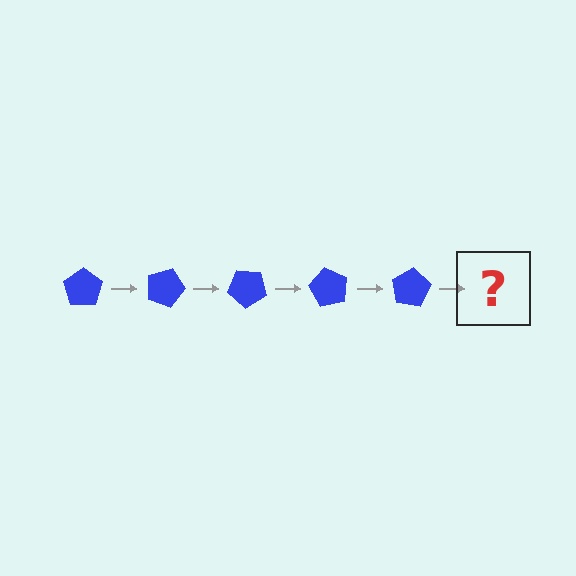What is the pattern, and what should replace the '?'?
The pattern is that the pentagon rotates 20 degrees each step. The '?' should be a blue pentagon rotated 100 degrees.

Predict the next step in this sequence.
The next step is a blue pentagon rotated 100 degrees.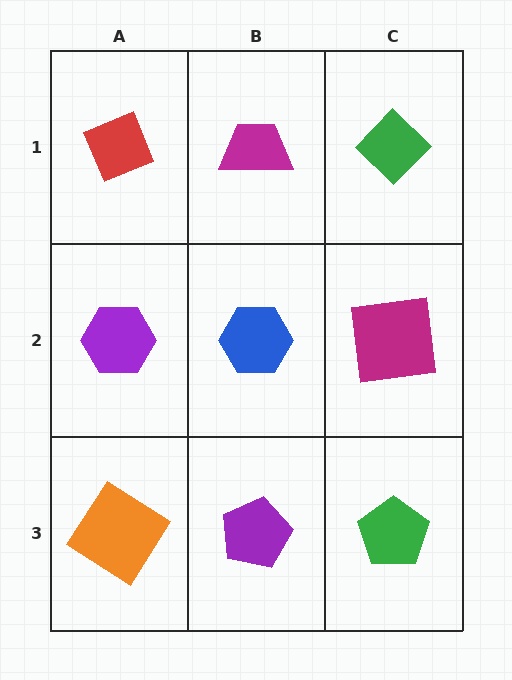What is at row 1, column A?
A red diamond.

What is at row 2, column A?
A purple hexagon.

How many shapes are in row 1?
3 shapes.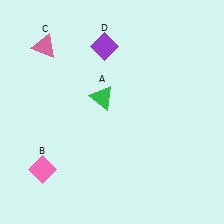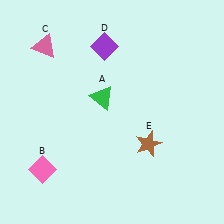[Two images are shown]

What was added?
A brown star (E) was added in Image 2.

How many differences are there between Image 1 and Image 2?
There is 1 difference between the two images.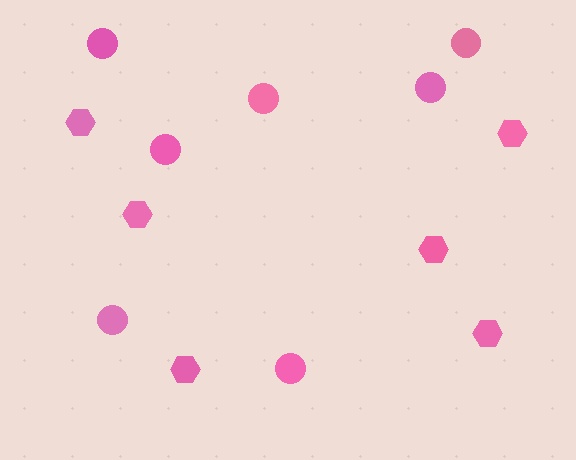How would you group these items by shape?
There are 2 groups: one group of hexagons (6) and one group of circles (7).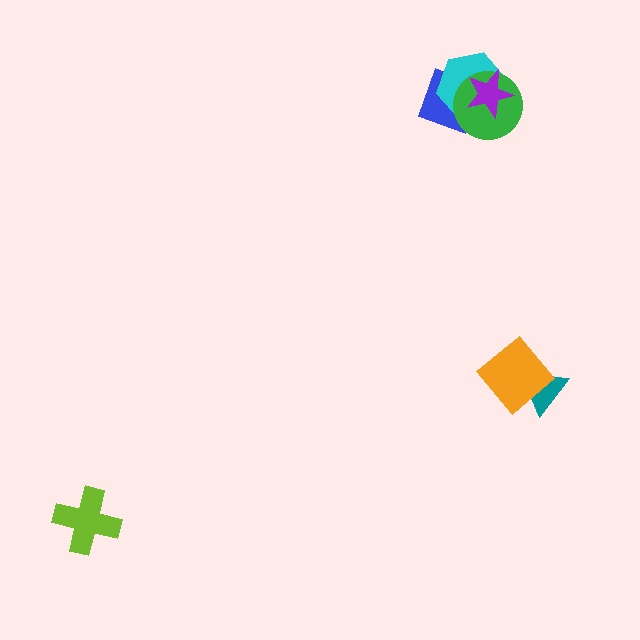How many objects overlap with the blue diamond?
3 objects overlap with the blue diamond.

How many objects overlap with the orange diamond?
1 object overlaps with the orange diamond.